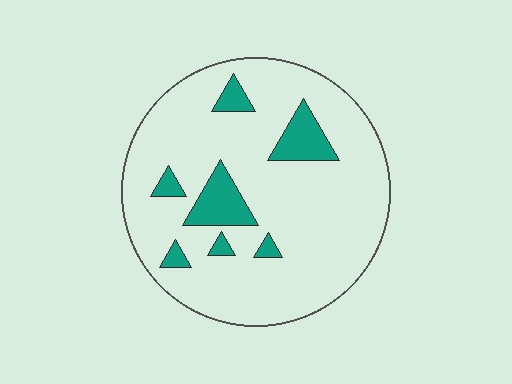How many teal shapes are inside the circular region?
7.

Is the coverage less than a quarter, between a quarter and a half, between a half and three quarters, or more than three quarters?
Less than a quarter.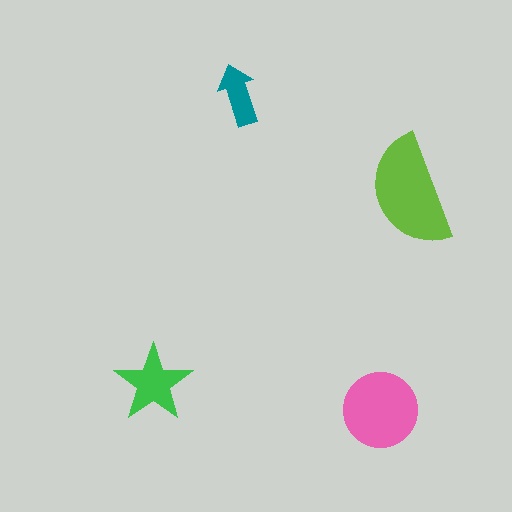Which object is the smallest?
The teal arrow.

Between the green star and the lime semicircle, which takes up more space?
The lime semicircle.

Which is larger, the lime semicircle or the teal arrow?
The lime semicircle.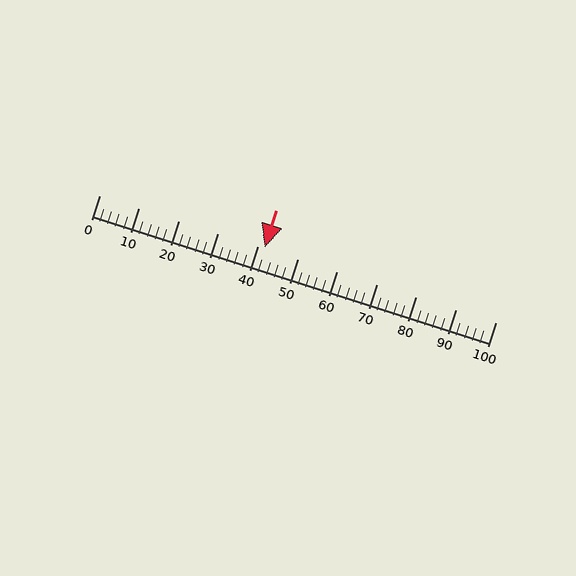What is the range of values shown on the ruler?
The ruler shows values from 0 to 100.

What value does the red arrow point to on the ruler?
The red arrow points to approximately 42.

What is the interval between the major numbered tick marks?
The major tick marks are spaced 10 units apart.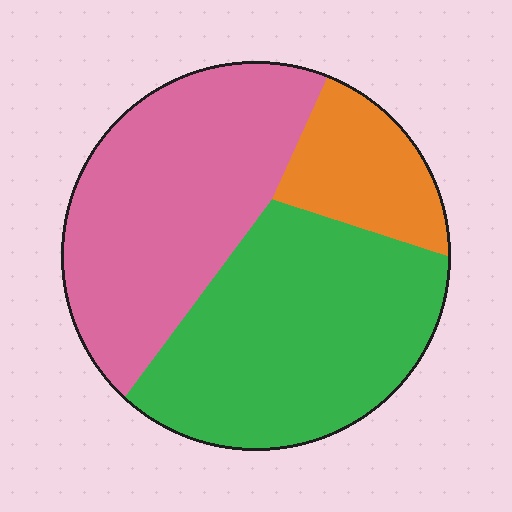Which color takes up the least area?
Orange, at roughly 15%.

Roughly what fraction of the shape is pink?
Pink covers 41% of the shape.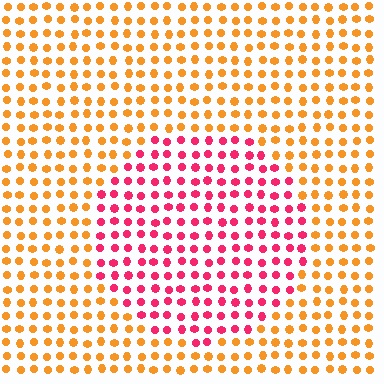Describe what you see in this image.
The image is filled with small orange elements in a uniform arrangement. A circle-shaped region is visible where the elements are tinted to a slightly different hue, forming a subtle color boundary.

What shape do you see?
I see a circle.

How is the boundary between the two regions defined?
The boundary is defined purely by a slight shift in hue (about 53 degrees). Spacing, size, and orientation are identical on both sides.